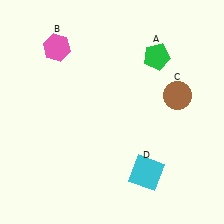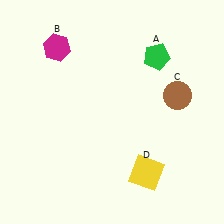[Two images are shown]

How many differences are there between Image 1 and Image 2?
There are 2 differences between the two images.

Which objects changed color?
B changed from pink to magenta. D changed from cyan to yellow.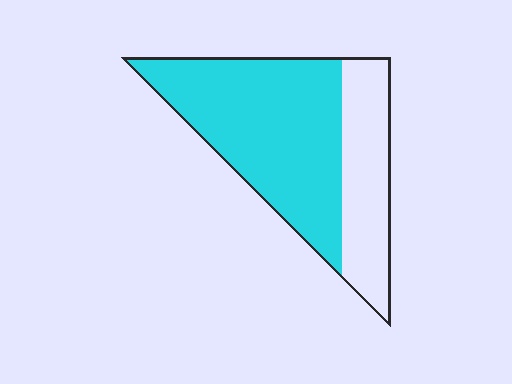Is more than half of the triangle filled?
Yes.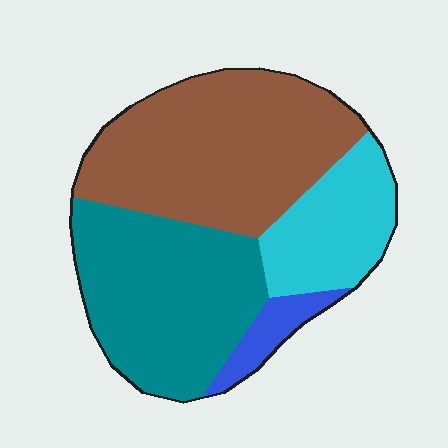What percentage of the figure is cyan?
Cyan takes up about one sixth (1/6) of the figure.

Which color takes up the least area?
Blue, at roughly 5%.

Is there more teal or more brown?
Brown.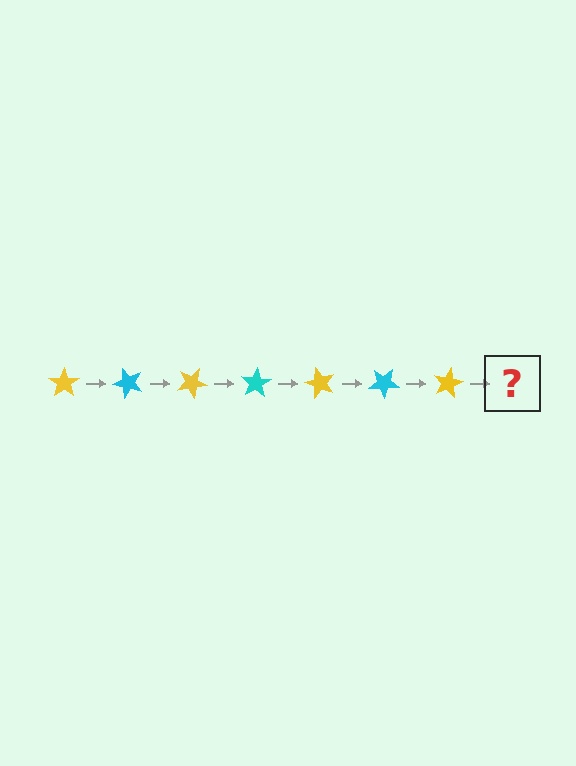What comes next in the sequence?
The next element should be a cyan star, rotated 350 degrees from the start.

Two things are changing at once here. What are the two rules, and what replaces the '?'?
The two rules are that it rotates 50 degrees each step and the color cycles through yellow and cyan. The '?' should be a cyan star, rotated 350 degrees from the start.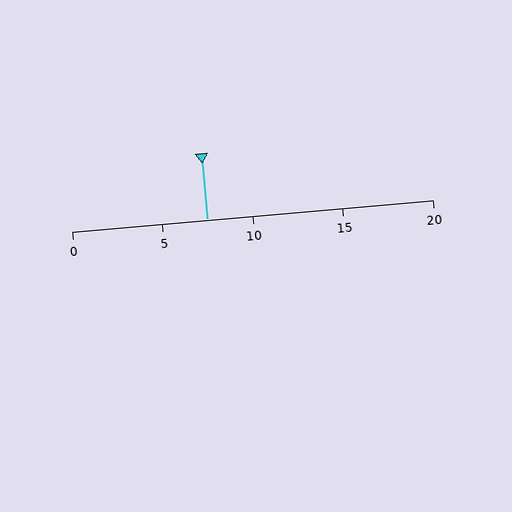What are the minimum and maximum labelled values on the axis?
The axis runs from 0 to 20.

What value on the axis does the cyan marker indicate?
The marker indicates approximately 7.5.